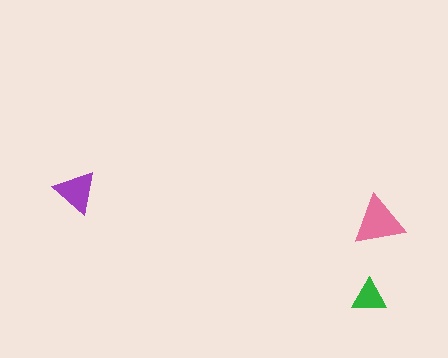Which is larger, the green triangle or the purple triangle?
The purple one.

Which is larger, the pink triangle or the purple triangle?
The pink one.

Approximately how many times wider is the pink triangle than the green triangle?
About 1.5 times wider.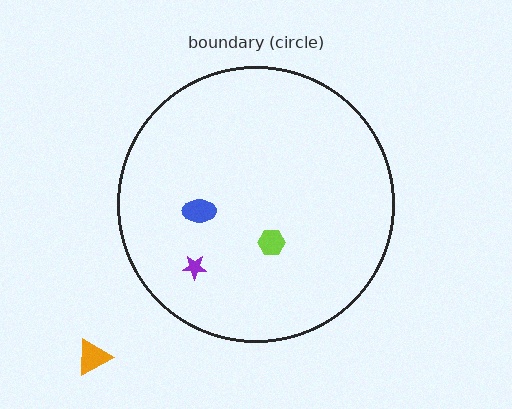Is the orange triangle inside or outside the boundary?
Outside.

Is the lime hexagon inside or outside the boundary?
Inside.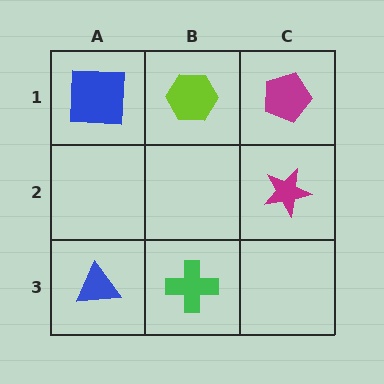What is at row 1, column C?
A magenta pentagon.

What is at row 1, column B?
A lime hexagon.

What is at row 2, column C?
A magenta star.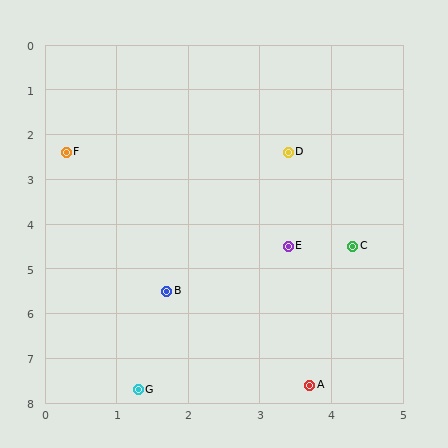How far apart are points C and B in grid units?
Points C and B are about 2.8 grid units apart.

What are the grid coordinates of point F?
Point F is at approximately (0.3, 2.4).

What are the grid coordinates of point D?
Point D is at approximately (3.4, 2.4).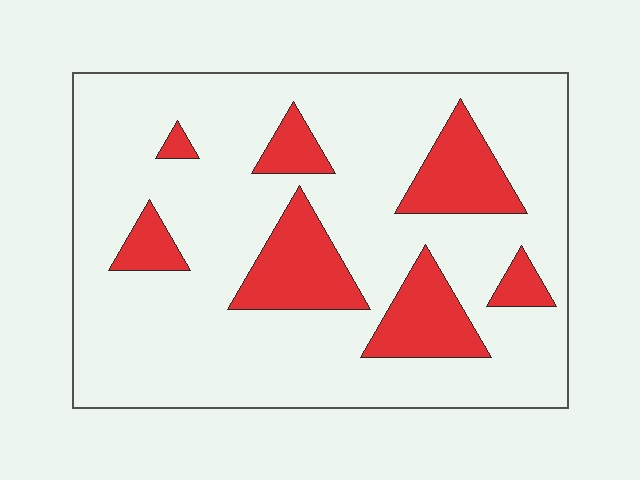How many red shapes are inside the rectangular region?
7.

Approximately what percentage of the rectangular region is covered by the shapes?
Approximately 20%.